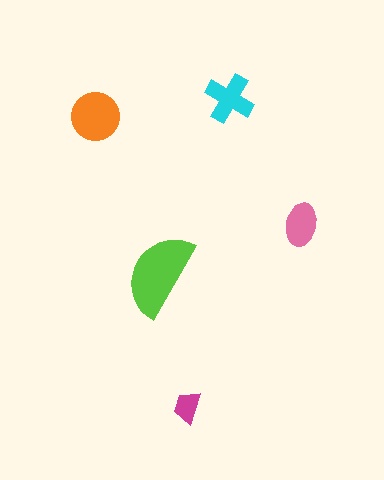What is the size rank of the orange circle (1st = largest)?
2nd.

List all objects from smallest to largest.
The magenta trapezoid, the pink ellipse, the cyan cross, the orange circle, the lime semicircle.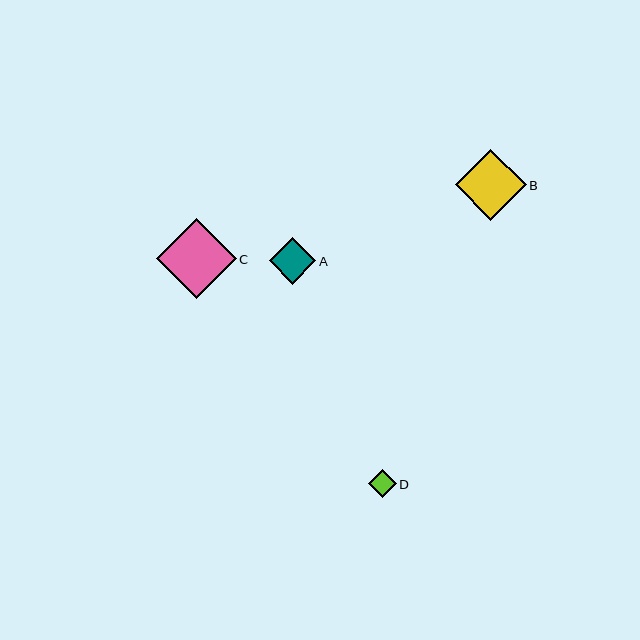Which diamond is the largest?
Diamond C is the largest with a size of approximately 80 pixels.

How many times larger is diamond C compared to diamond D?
Diamond C is approximately 2.9 times the size of diamond D.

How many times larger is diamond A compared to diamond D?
Diamond A is approximately 1.7 times the size of diamond D.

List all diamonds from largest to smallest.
From largest to smallest: C, B, A, D.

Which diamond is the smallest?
Diamond D is the smallest with a size of approximately 28 pixels.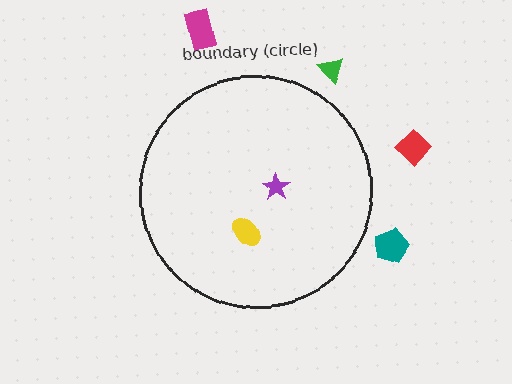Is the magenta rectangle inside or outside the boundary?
Outside.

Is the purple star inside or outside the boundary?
Inside.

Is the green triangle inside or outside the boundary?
Outside.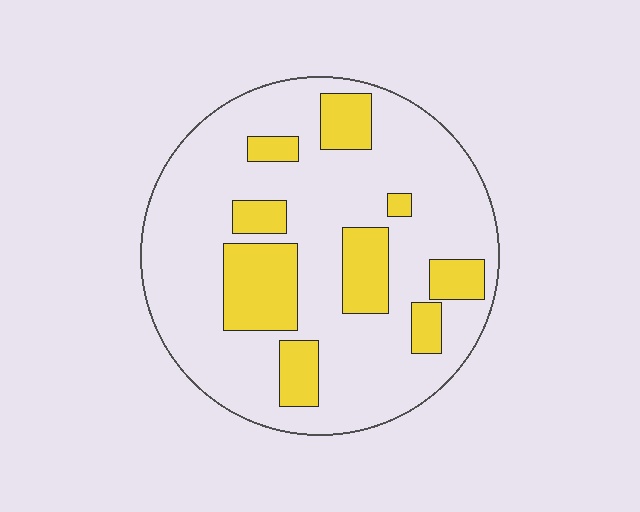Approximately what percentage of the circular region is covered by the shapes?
Approximately 25%.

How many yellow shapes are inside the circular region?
9.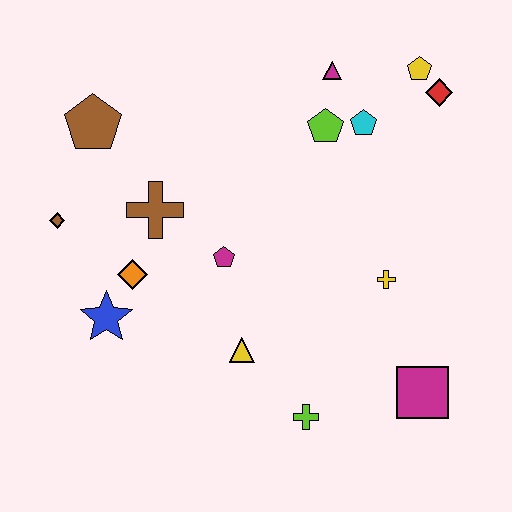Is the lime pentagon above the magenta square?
Yes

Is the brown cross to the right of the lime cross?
No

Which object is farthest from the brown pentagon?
The magenta square is farthest from the brown pentagon.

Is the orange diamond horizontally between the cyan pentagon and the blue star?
Yes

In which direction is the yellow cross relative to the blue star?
The yellow cross is to the right of the blue star.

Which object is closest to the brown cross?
The orange diamond is closest to the brown cross.